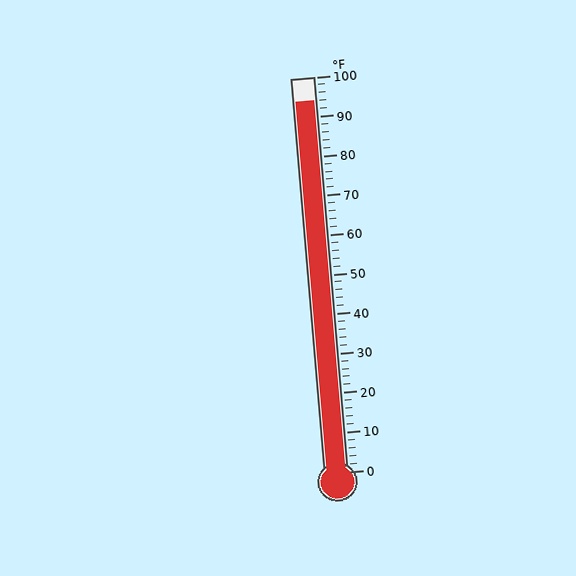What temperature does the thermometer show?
The thermometer shows approximately 94°F.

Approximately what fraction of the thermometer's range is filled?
The thermometer is filled to approximately 95% of its range.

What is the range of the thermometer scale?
The thermometer scale ranges from 0°F to 100°F.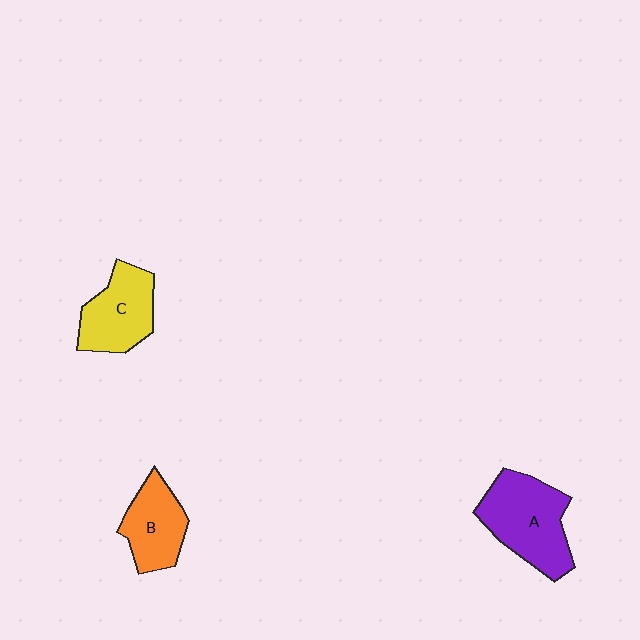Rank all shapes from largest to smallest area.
From largest to smallest: A (purple), C (yellow), B (orange).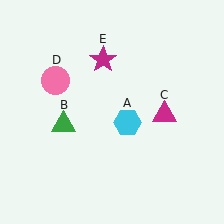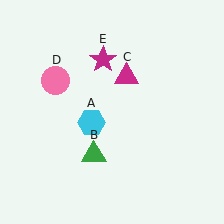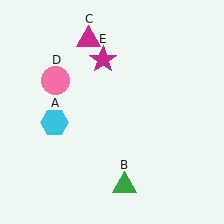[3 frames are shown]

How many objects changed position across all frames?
3 objects changed position: cyan hexagon (object A), green triangle (object B), magenta triangle (object C).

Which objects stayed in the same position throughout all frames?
Pink circle (object D) and magenta star (object E) remained stationary.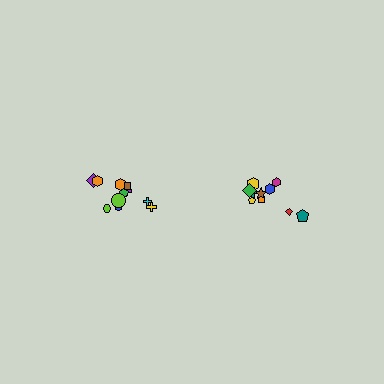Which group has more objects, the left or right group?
The left group.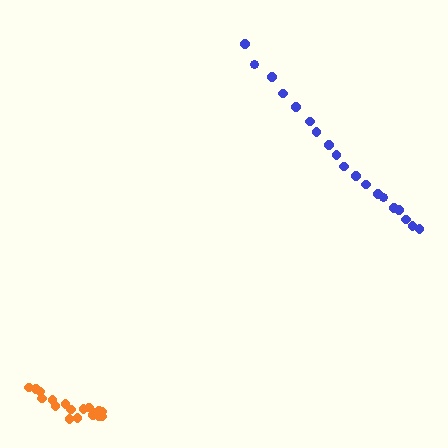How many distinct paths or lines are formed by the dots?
There are 2 distinct paths.